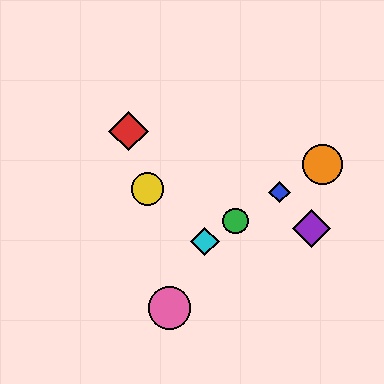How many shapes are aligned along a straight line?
4 shapes (the blue diamond, the green circle, the orange circle, the cyan diamond) are aligned along a straight line.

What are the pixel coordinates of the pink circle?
The pink circle is at (169, 308).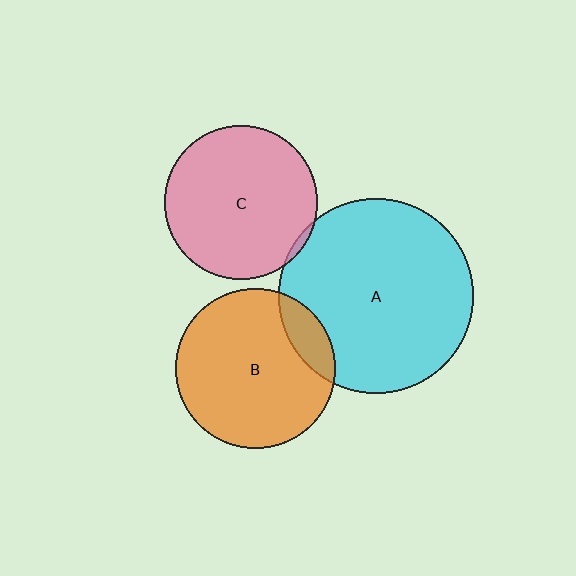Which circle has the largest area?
Circle A (cyan).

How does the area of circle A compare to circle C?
Approximately 1.6 times.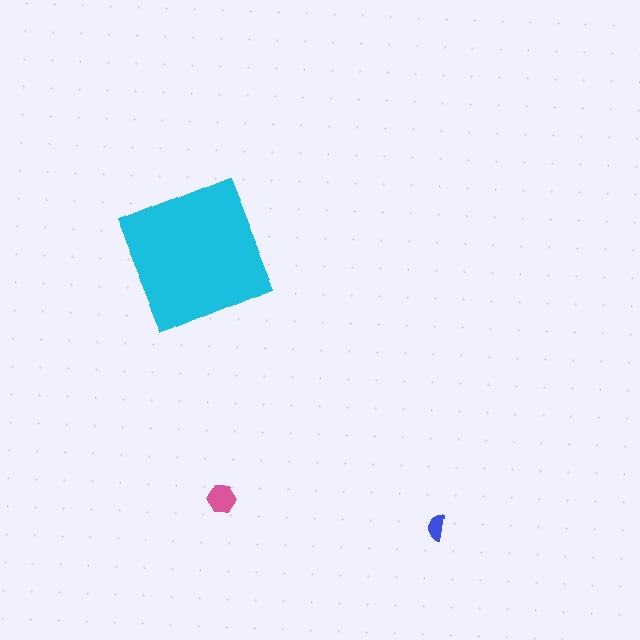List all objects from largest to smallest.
The cyan square, the pink hexagon, the blue semicircle.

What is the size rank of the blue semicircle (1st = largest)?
3rd.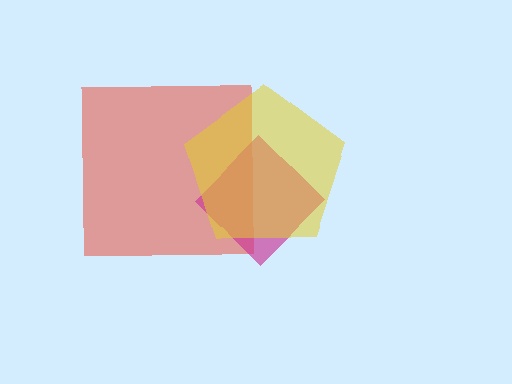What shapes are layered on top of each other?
The layered shapes are: a red square, a magenta diamond, a yellow pentagon.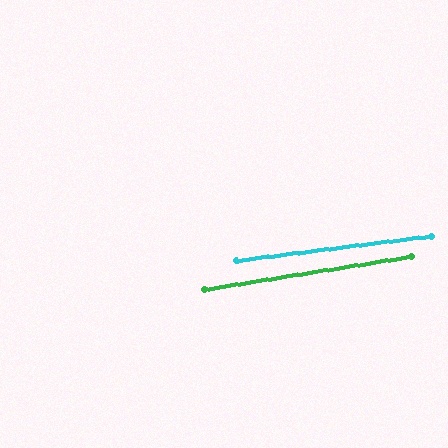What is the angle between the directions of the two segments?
Approximately 2 degrees.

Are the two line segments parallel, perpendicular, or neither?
Parallel — their directions differ by only 2.0°.